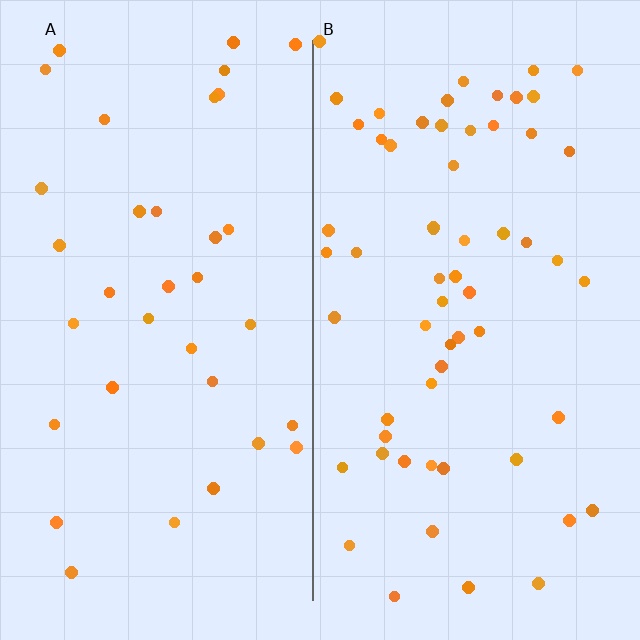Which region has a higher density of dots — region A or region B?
B (the right).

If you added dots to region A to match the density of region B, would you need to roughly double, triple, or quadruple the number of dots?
Approximately double.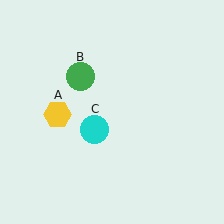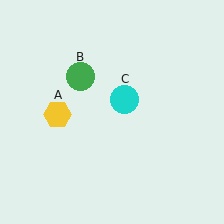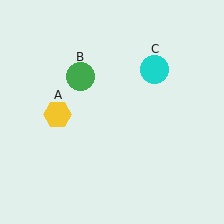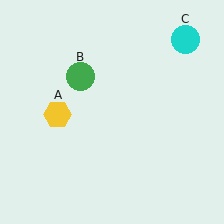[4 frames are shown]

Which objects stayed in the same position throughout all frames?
Yellow hexagon (object A) and green circle (object B) remained stationary.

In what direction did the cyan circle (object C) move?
The cyan circle (object C) moved up and to the right.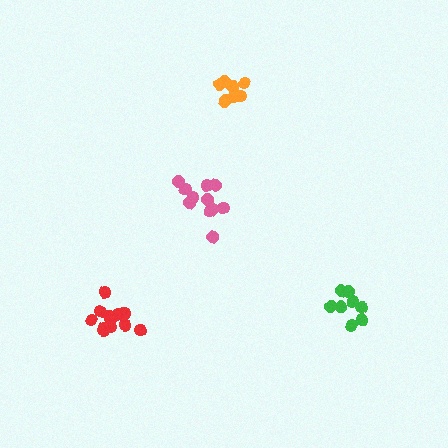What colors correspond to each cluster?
The clusters are colored: green, orange, red, pink.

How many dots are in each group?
Group 1: 8 dots, Group 2: 8 dots, Group 3: 12 dots, Group 4: 11 dots (39 total).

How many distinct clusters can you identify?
There are 4 distinct clusters.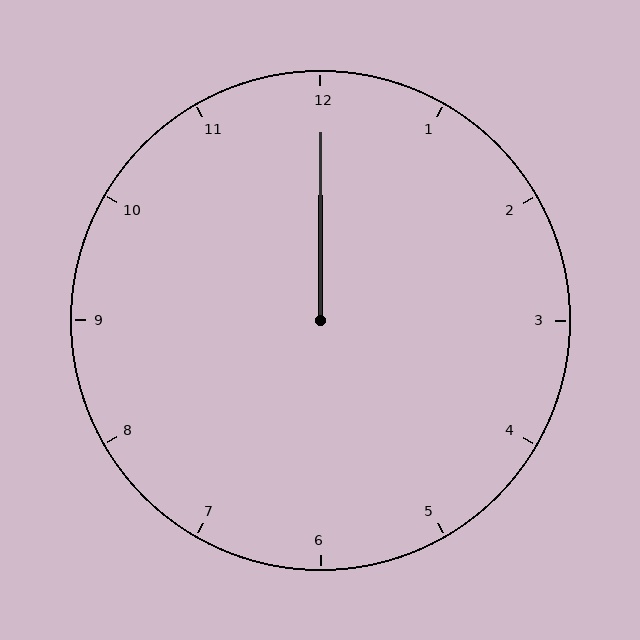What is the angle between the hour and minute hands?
Approximately 0 degrees.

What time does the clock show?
12:00.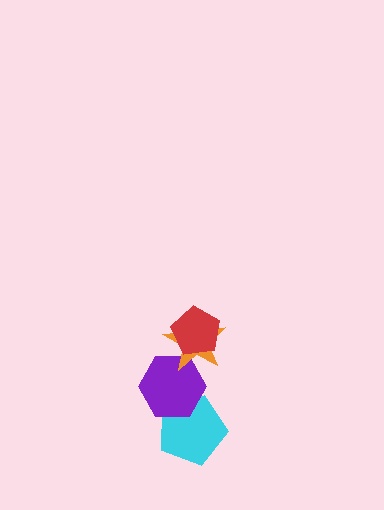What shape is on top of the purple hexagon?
The orange star is on top of the purple hexagon.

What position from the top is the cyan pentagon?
The cyan pentagon is 4th from the top.